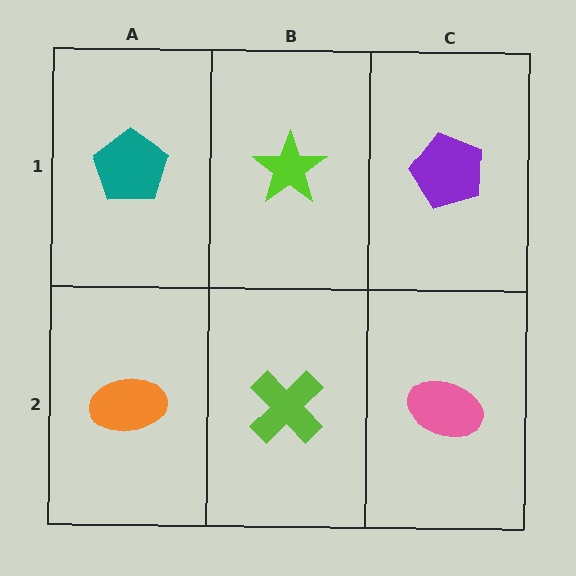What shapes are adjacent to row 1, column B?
A lime cross (row 2, column B), a teal pentagon (row 1, column A), a purple pentagon (row 1, column C).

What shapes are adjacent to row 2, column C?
A purple pentagon (row 1, column C), a lime cross (row 2, column B).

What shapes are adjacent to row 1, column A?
An orange ellipse (row 2, column A), a lime star (row 1, column B).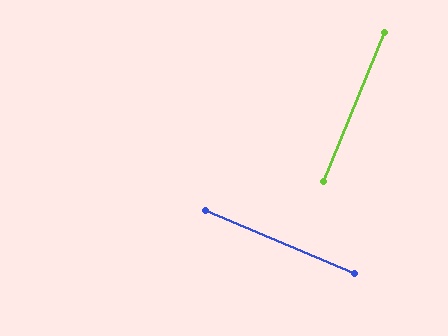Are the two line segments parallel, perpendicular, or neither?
Perpendicular — they meet at approximately 89°.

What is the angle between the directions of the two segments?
Approximately 89 degrees.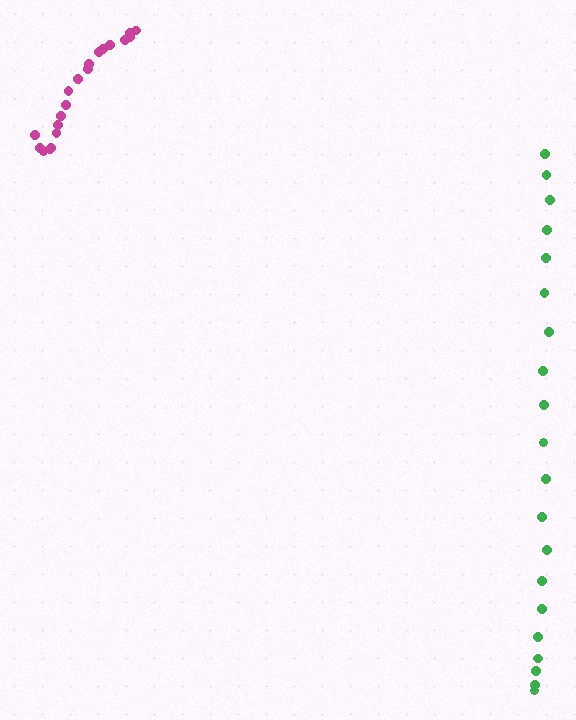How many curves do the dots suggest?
There are 2 distinct paths.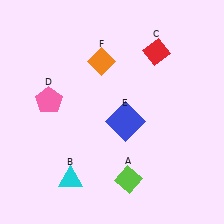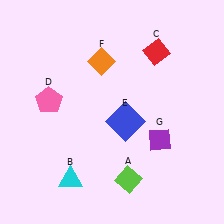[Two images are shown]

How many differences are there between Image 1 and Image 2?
There is 1 difference between the two images.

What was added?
A purple diamond (G) was added in Image 2.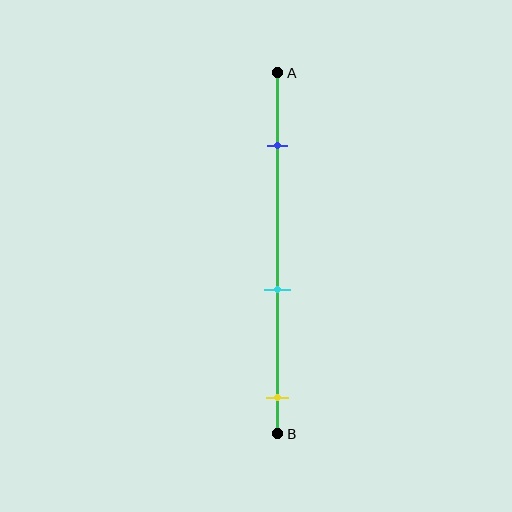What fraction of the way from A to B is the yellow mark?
The yellow mark is approximately 90% (0.9) of the way from A to B.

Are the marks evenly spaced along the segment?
Yes, the marks are approximately evenly spaced.